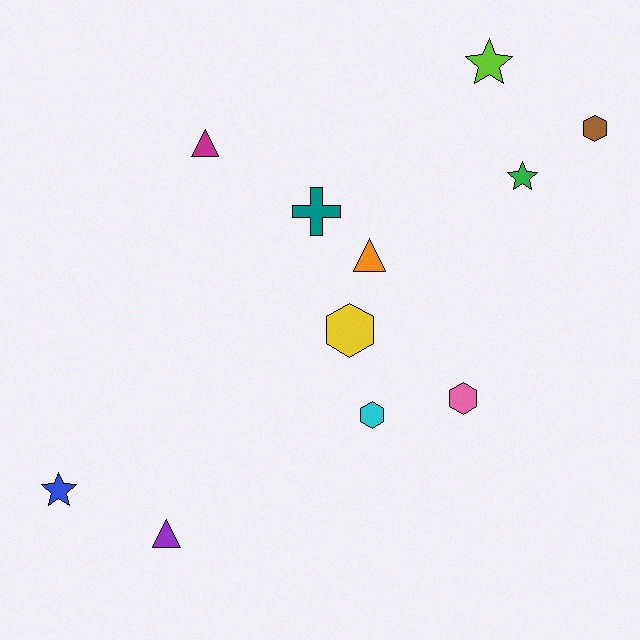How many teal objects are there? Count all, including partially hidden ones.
There is 1 teal object.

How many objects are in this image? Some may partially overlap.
There are 11 objects.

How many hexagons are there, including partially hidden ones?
There are 4 hexagons.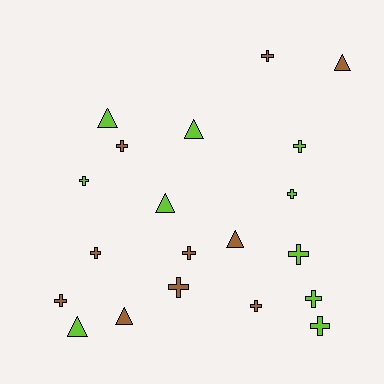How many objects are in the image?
There are 20 objects.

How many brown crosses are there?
There are 7 brown crosses.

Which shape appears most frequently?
Cross, with 13 objects.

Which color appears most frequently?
Brown, with 10 objects.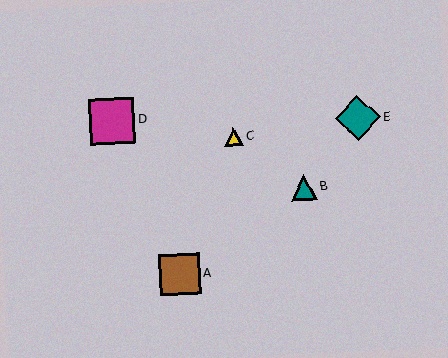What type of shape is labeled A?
Shape A is a brown square.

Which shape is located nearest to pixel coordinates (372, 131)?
The teal diamond (labeled E) at (358, 118) is nearest to that location.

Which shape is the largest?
The magenta square (labeled D) is the largest.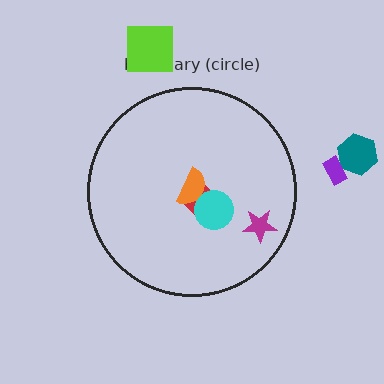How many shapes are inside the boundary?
4 inside, 3 outside.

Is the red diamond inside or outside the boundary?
Inside.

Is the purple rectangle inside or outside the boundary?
Outside.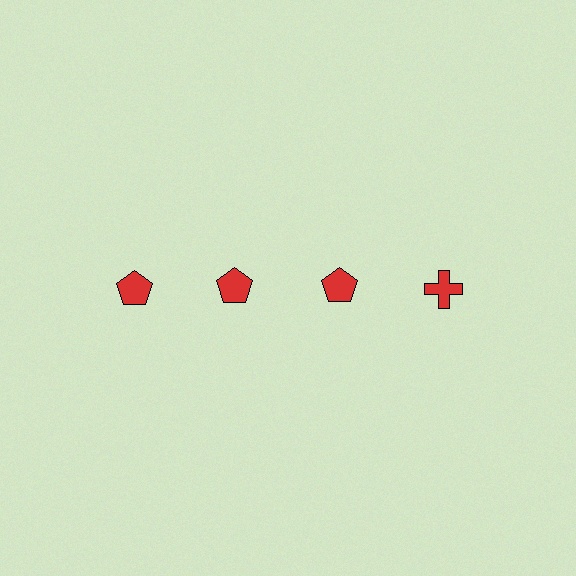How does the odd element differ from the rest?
It has a different shape: cross instead of pentagon.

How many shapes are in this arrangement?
There are 4 shapes arranged in a grid pattern.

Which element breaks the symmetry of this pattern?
The red cross in the top row, second from right column breaks the symmetry. All other shapes are red pentagons.